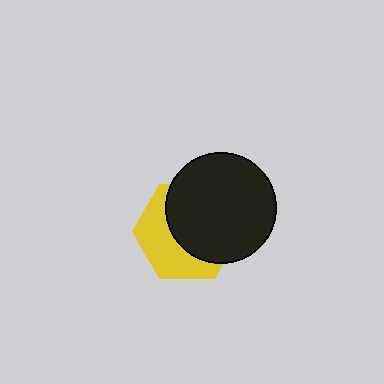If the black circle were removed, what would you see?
You would see the complete yellow hexagon.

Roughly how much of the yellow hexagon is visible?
A small part of it is visible (roughly 43%).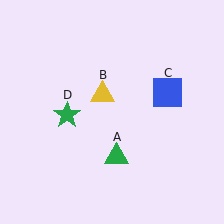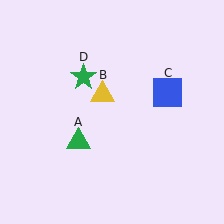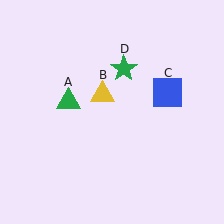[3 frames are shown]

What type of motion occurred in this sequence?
The green triangle (object A), green star (object D) rotated clockwise around the center of the scene.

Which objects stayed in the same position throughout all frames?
Yellow triangle (object B) and blue square (object C) remained stationary.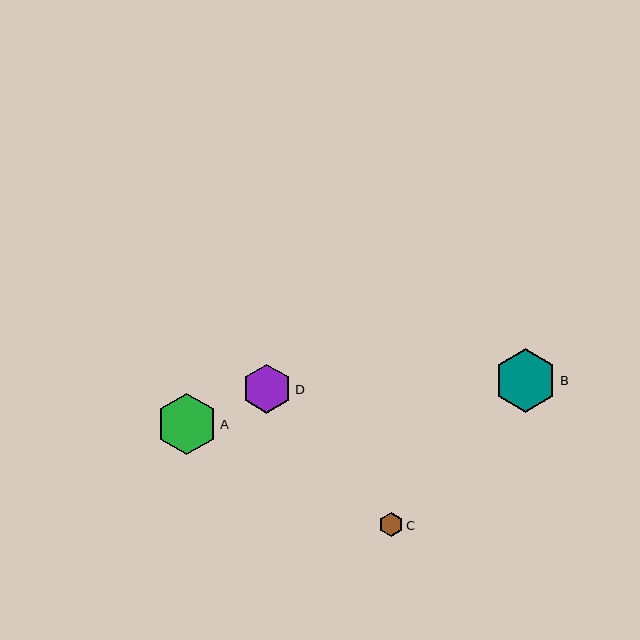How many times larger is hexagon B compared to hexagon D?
Hexagon B is approximately 1.3 times the size of hexagon D.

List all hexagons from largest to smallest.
From largest to smallest: B, A, D, C.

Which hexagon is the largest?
Hexagon B is the largest with a size of approximately 63 pixels.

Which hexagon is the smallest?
Hexagon C is the smallest with a size of approximately 24 pixels.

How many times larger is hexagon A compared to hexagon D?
Hexagon A is approximately 1.2 times the size of hexagon D.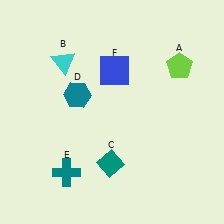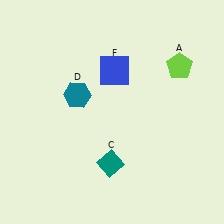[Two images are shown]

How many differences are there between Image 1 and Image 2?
There are 2 differences between the two images.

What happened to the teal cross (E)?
The teal cross (E) was removed in Image 2. It was in the bottom-left area of Image 1.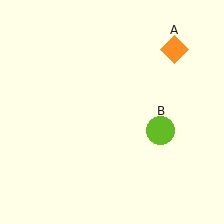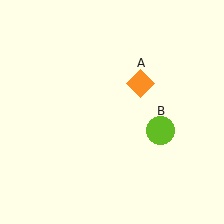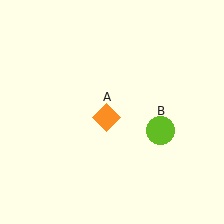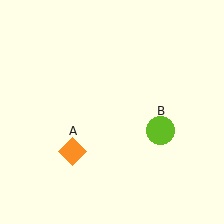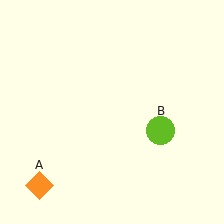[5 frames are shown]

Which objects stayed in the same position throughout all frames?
Lime circle (object B) remained stationary.